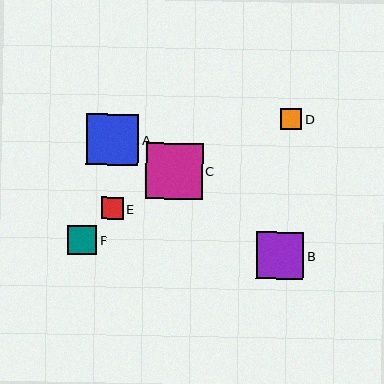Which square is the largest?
Square C is the largest with a size of approximately 56 pixels.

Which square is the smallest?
Square D is the smallest with a size of approximately 21 pixels.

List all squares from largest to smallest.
From largest to smallest: C, A, B, F, E, D.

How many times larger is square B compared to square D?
Square B is approximately 2.2 times the size of square D.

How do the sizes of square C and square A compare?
Square C and square A are approximately the same size.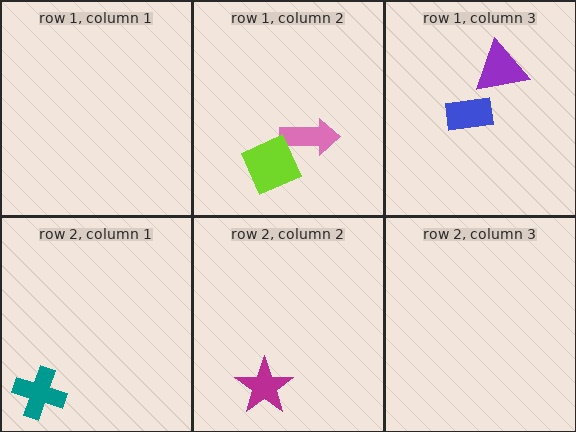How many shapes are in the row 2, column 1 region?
1.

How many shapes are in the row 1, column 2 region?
2.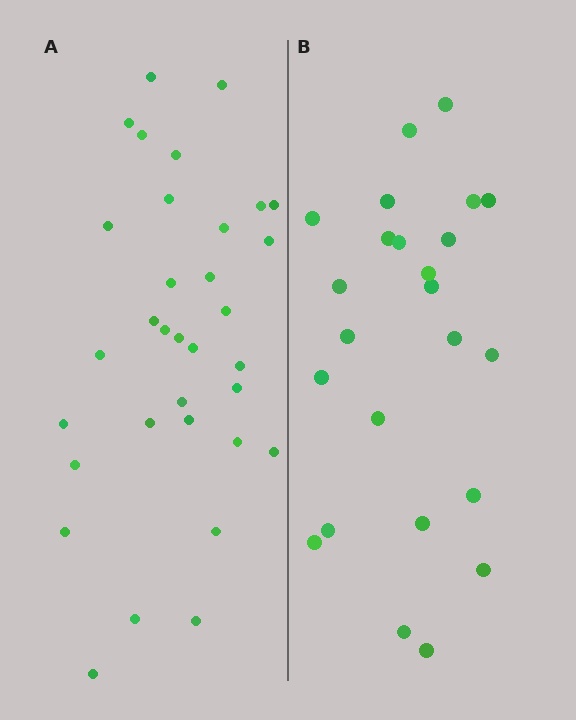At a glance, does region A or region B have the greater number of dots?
Region A (the left region) has more dots.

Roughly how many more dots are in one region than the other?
Region A has roughly 8 or so more dots than region B.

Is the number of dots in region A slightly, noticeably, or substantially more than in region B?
Region A has noticeably more, but not dramatically so. The ratio is roughly 1.4 to 1.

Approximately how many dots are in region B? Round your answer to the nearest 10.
About 20 dots. (The exact count is 24, which rounds to 20.)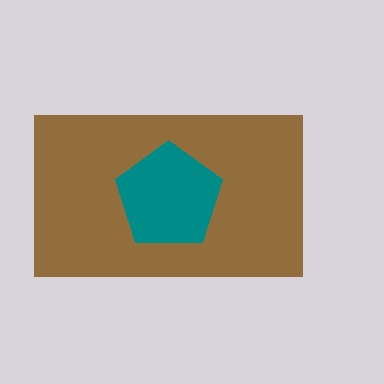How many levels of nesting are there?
2.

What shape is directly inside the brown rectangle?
The teal pentagon.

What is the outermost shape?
The brown rectangle.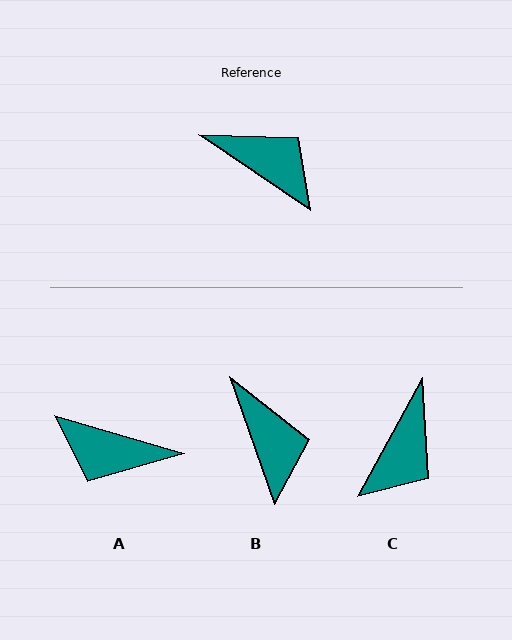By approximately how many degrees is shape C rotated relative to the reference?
Approximately 84 degrees clockwise.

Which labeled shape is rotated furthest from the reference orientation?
A, about 162 degrees away.